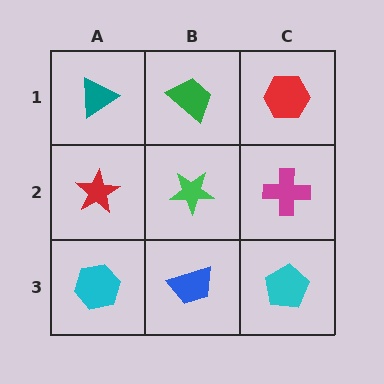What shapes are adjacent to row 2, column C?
A red hexagon (row 1, column C), a cyan pentagon (row 3, column C), a green star (row 2, column B).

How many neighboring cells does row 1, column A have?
2.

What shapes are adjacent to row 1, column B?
A green star (row 2, column B), a teal triangle (row 1, column A), a red hexagon (row 1, column C).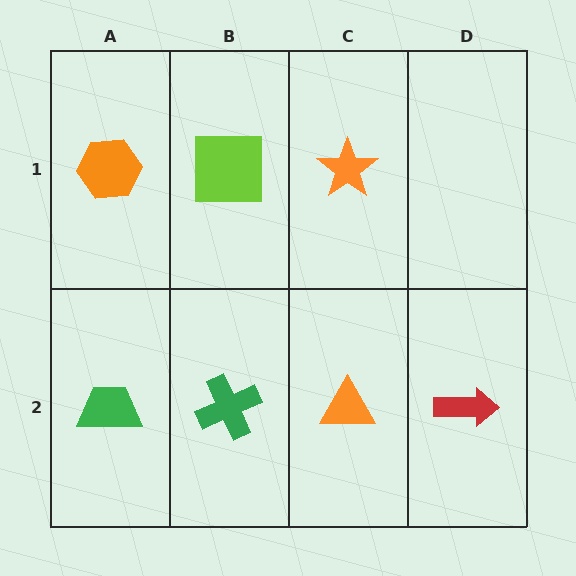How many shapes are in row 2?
4 shapes.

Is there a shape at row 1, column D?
No, that cell is empty.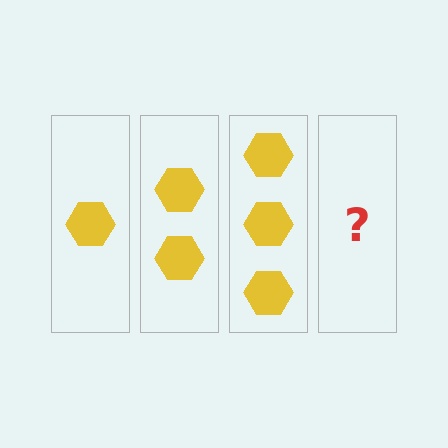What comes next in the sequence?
The next element should be 4 hexagons.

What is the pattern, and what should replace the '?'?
The pattern is that each step adds one more hexagon. The '?' should be 4 hexagons.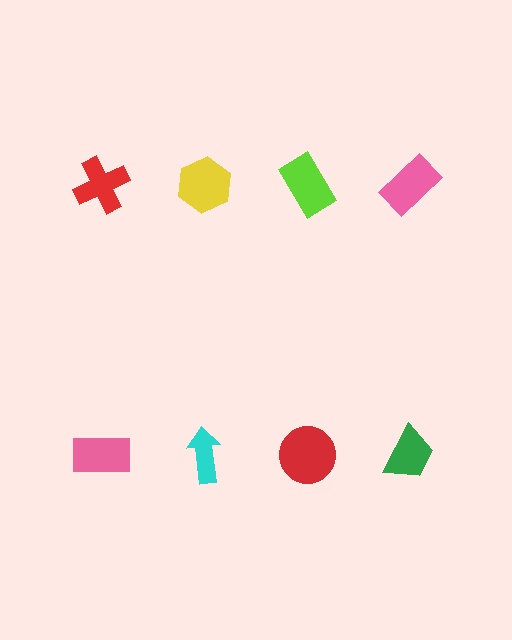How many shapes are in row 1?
4 shapes.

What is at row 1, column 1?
A red cross.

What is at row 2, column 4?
A green trapezoid.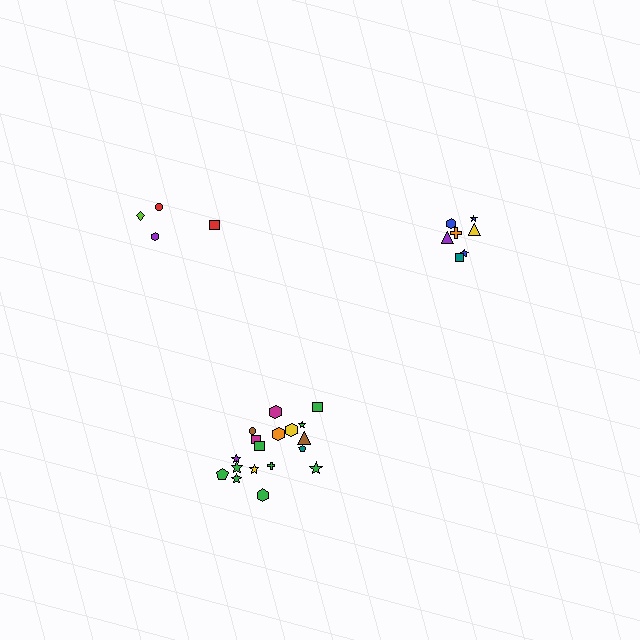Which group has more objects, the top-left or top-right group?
The top-right group.